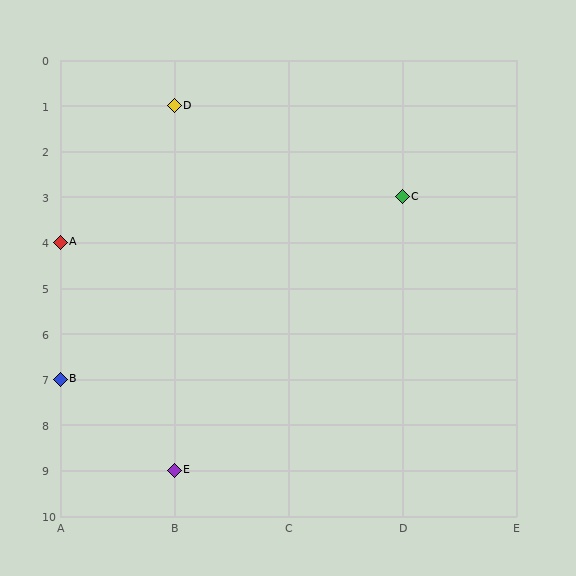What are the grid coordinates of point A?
Point A is at grid coordinates (A, 4).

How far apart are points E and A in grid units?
Points E and A are 1 column and 5 rows apart (about 5.1 grid units diagonally).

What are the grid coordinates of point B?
Point B is at grid coordinates (A, 7).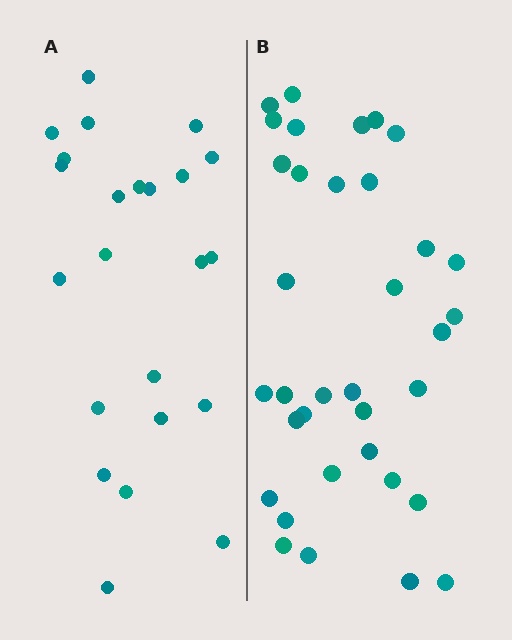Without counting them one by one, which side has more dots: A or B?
Region B (the right region) has more dots.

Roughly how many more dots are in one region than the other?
Region B has roughly 12 or so more dots than region A.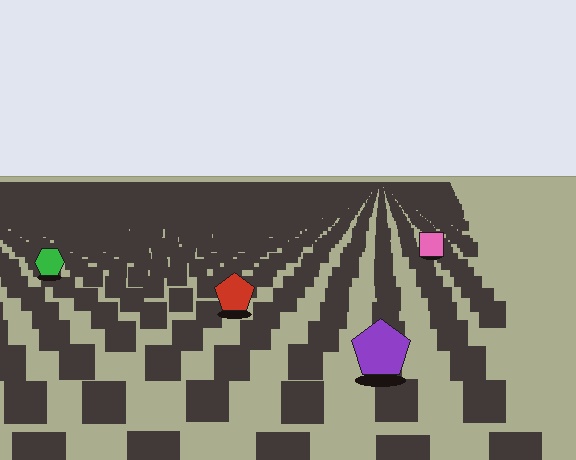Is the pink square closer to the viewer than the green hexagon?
No. The green hexagon is closer — you can tell from the texture gradient: the ground texture is coarser near it.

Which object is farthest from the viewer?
The pink square is farthest from the viewer. It appears smaller and the ground texture around it is denser.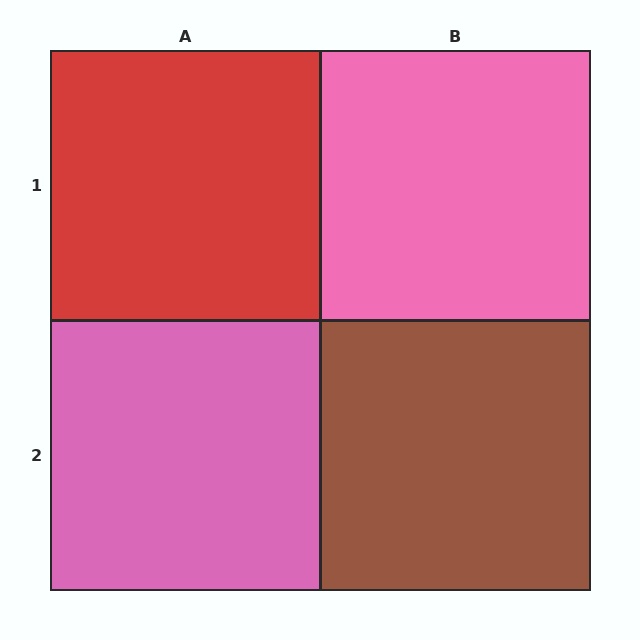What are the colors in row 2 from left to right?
Pink, brown.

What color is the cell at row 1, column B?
Pink.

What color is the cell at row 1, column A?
Red.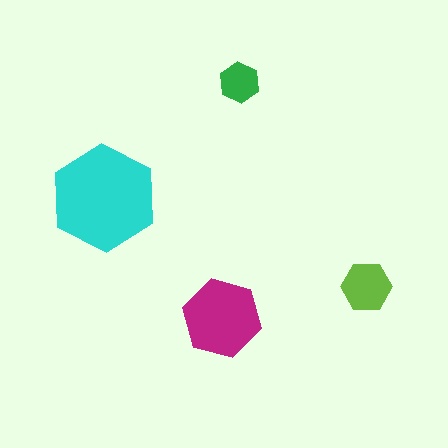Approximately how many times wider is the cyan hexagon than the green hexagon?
About 2.5 times wider.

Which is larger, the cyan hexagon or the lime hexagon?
The cyan one.